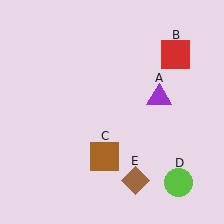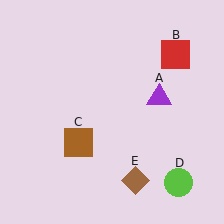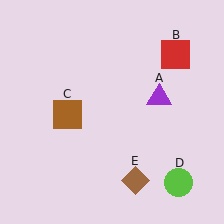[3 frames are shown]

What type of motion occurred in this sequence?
The brown square (object C) rotated clockwise around the center of the scene.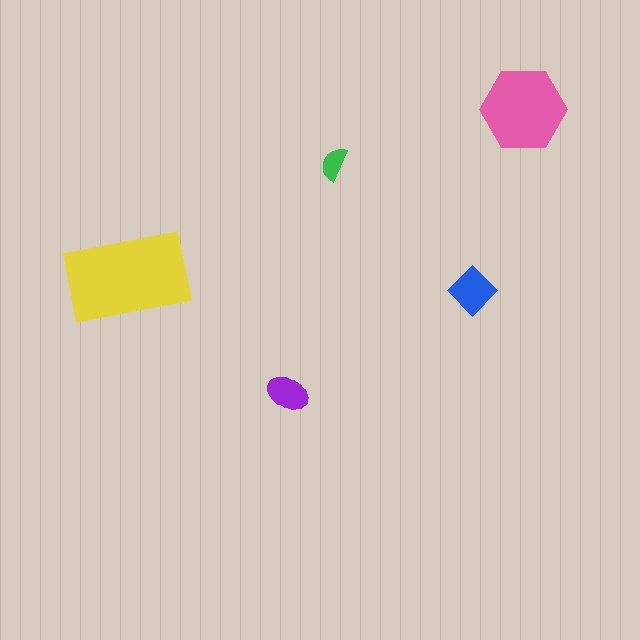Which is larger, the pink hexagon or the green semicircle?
The pink hexagon.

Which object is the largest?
The yellow rectangle.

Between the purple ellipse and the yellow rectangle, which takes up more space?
The yellow rectangle.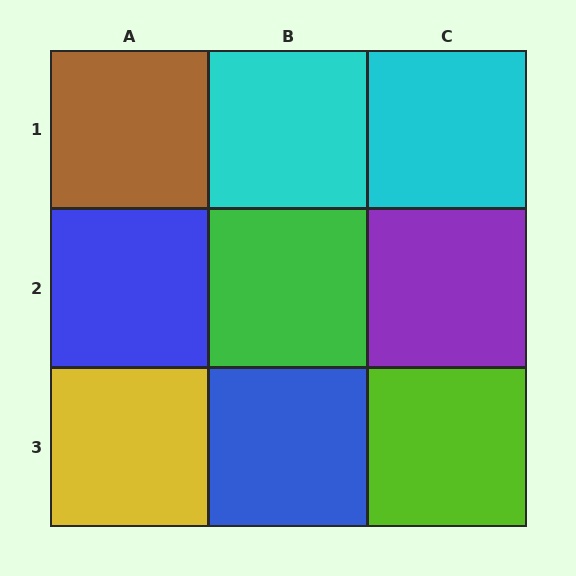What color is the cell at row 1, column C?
Cyan.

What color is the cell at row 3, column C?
Lime.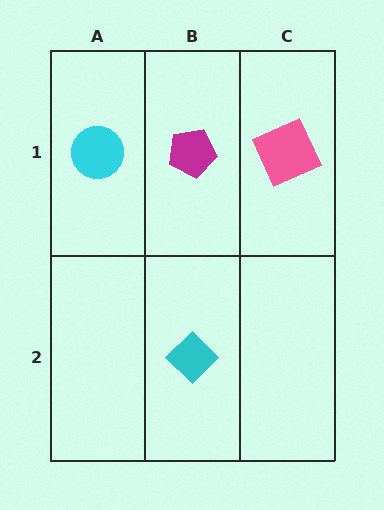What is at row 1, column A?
A cyan circle.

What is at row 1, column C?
A pink square.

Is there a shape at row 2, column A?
No, that cell is empty.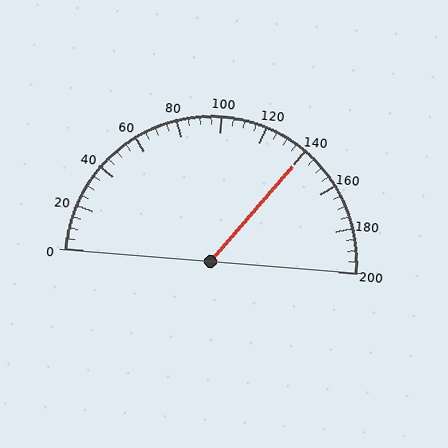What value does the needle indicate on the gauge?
The needle indicates approximately 140.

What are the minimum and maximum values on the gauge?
The gauge ranges from 0 to 200.